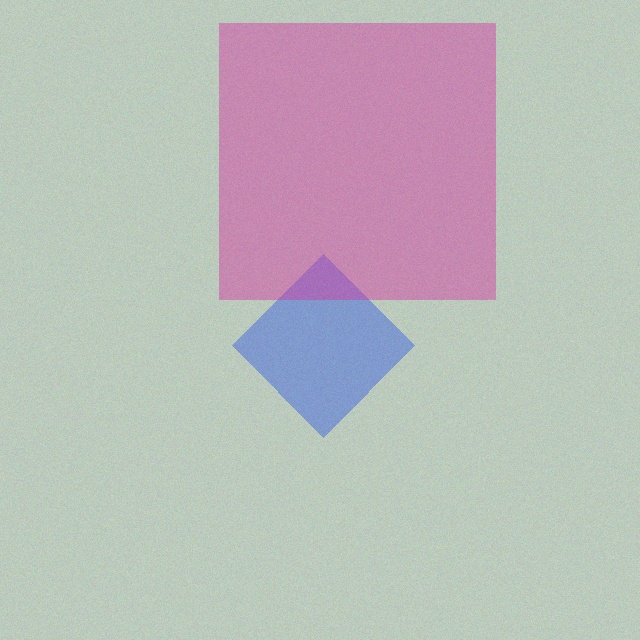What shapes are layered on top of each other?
The layered shapes are: a blue diamond, a magenta square.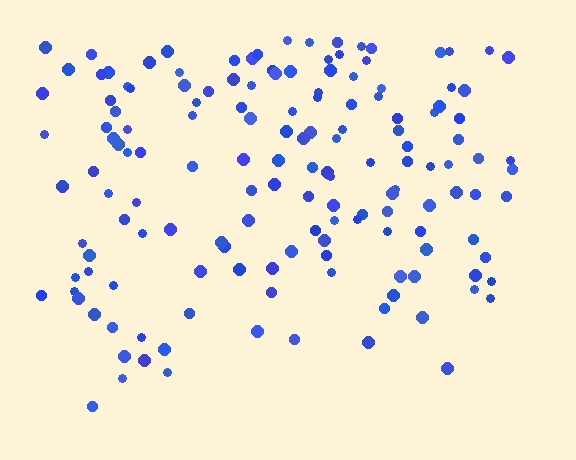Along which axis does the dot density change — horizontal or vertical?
Vertical.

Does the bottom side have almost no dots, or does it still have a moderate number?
Still a moderate number, just noticeably fewer than the top.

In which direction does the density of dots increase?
From bottom to top, with the top side densest.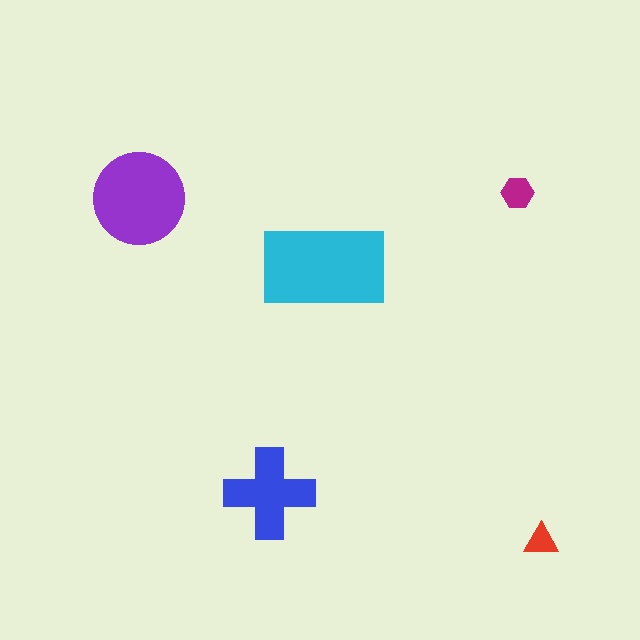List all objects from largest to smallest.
The cyan rectangle, the purple circle, the blue cross, the magenta hexagon, the red triangle.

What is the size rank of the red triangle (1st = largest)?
5th.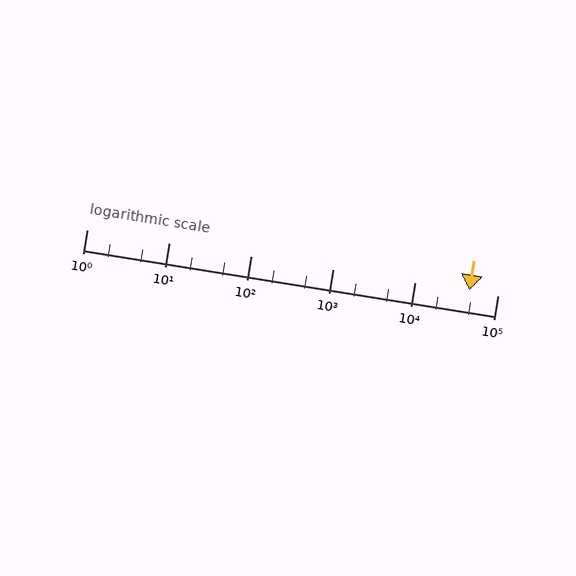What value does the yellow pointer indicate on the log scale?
The pointer indicates approximately 46000.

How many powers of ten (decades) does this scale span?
The scale spans 5 decades, from 1 to 100000.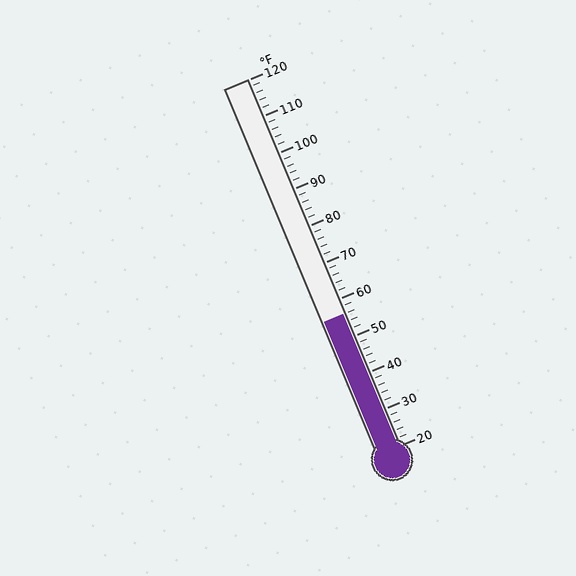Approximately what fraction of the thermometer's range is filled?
The thermometer is filled to approximately 35% of its range.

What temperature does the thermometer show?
The thermometer shows approximately 56°F.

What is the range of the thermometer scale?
The thermometer scale ranges from 20°F to 120°F.